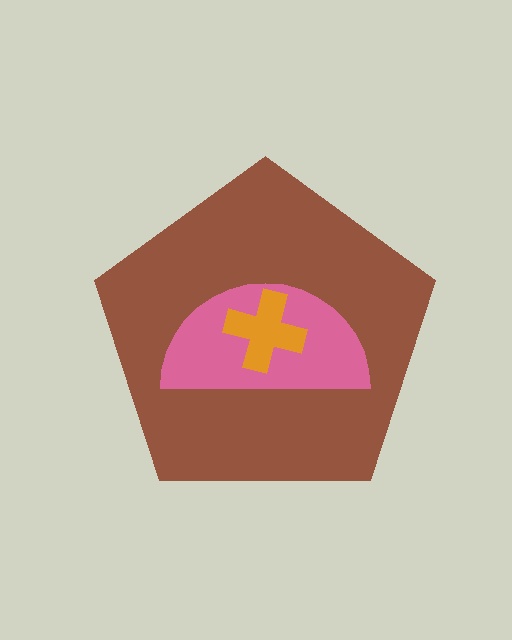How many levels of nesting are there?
3.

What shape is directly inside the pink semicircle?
The orange cross.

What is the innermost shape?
The orange cross.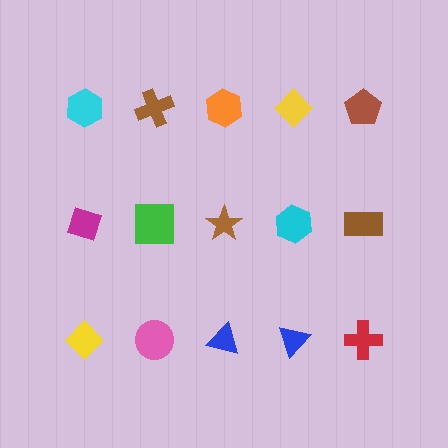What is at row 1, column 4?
A yellow diamond.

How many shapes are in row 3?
5 shapes.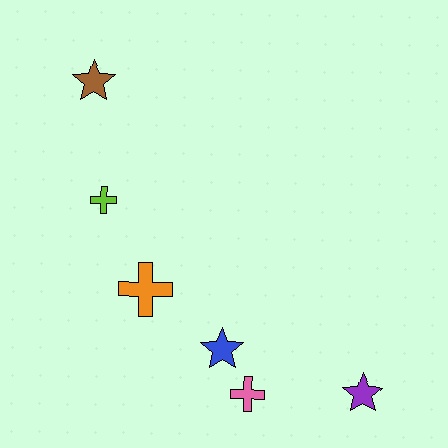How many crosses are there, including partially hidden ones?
There are 3 crosses.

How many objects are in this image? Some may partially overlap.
There are 6 objects.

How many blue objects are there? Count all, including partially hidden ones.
There is 1 blue object.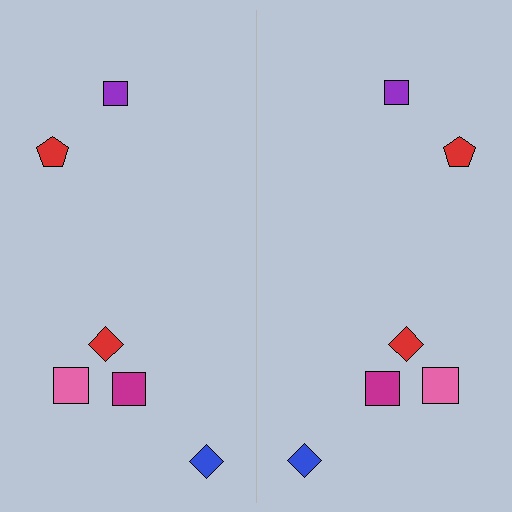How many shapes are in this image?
There are 12 shapes in this image.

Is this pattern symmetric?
Yes, this pattern has bilateral (reflection) symmetry.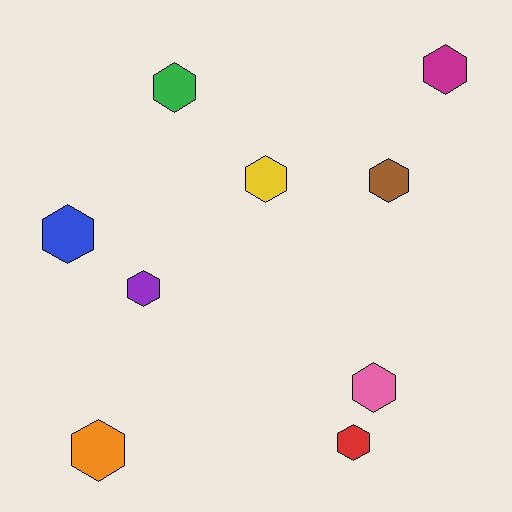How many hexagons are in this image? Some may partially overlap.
There are 9 hexagons.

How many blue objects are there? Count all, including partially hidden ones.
There is 1 blue object.